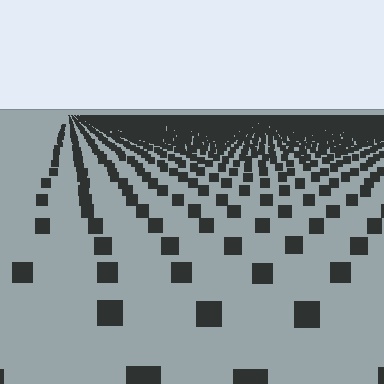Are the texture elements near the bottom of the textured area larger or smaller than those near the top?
Larger. Near the bottom, elements are closer to the viewer and appear at a bigger on-screen size.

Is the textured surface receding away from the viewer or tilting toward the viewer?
The surface is receding away from the viewer. Texture elements get smaller and denser toward the top.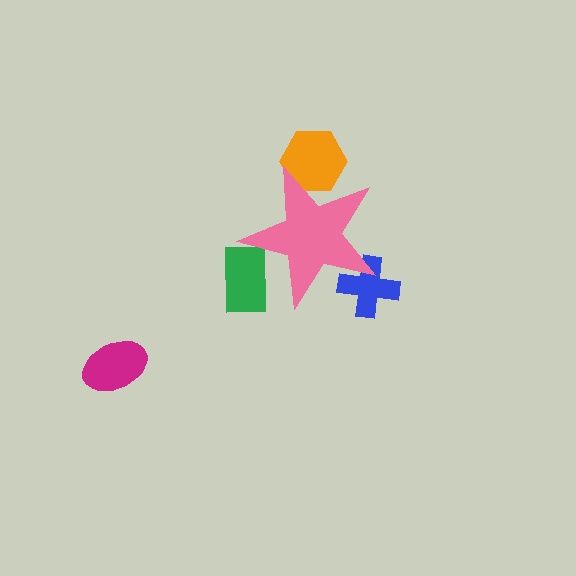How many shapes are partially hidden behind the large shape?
4 shapes are partially hidden.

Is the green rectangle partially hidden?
Yes, the green rectangle is partially hidden behind the pink star.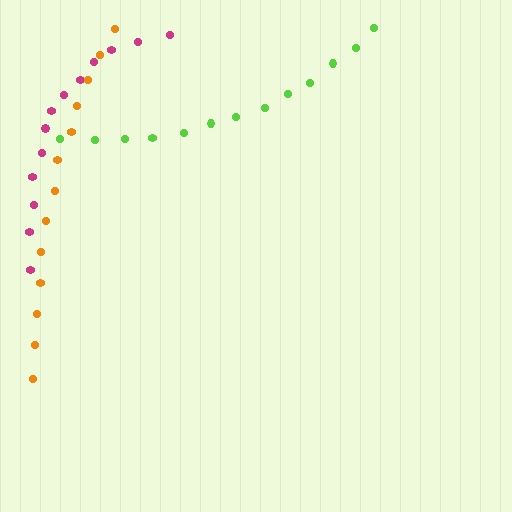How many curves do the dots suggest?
There are 3 distinct paths.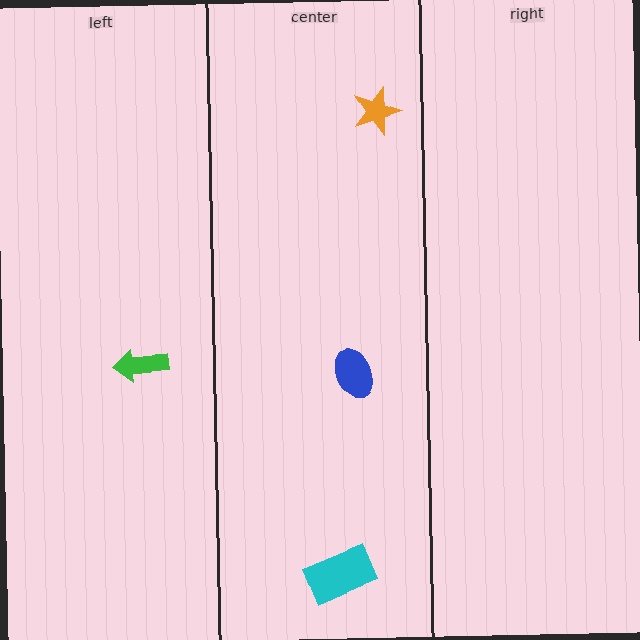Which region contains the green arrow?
The left region.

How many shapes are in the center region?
3.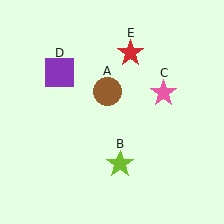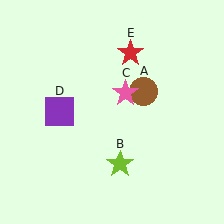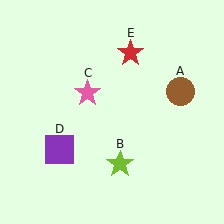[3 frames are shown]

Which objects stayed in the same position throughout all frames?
Lime star (object B) and red star (object E) remained stationary.